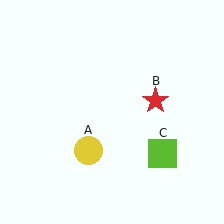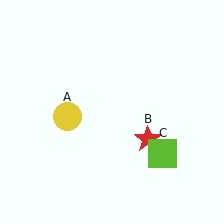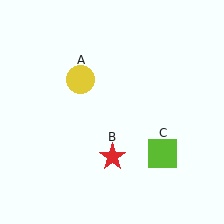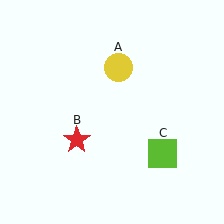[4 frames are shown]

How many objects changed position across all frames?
2 objects changed position: yellow circle (object A), red star (object B).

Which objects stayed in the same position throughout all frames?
Lime square (object C) remained stationary.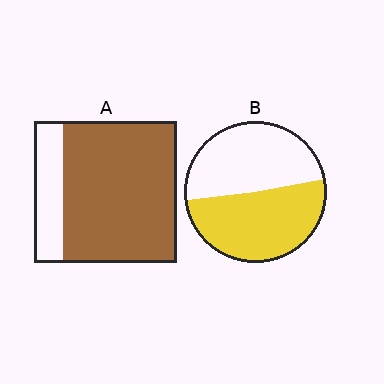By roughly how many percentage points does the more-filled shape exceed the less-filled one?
By roughly 30 percentage points (A over B).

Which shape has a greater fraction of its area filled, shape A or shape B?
Shape A.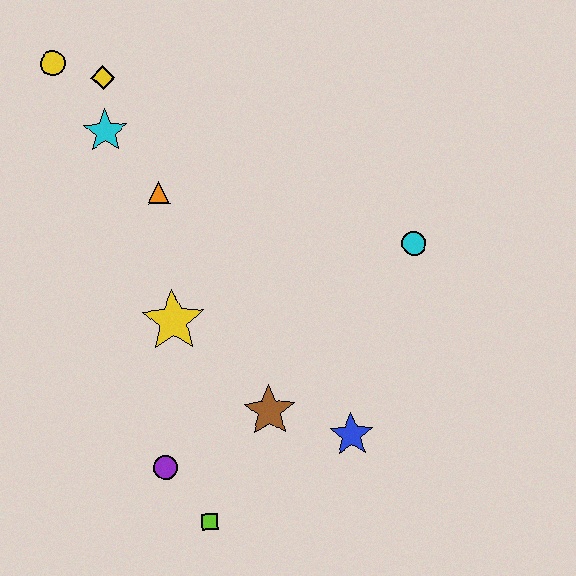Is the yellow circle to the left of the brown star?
Yes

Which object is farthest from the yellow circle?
The lime square is farthest from the yellow circle.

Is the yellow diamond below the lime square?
No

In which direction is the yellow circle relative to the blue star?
The yellow circle is above the blue star.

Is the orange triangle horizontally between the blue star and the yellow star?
No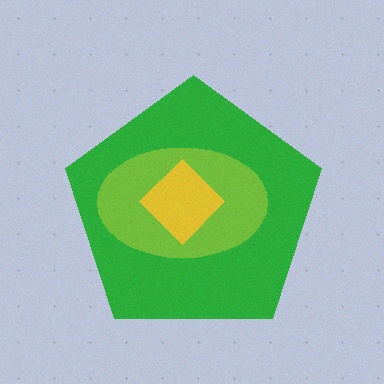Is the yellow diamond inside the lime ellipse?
Yes.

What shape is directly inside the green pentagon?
The lime ellipse.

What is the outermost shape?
The green pentagon.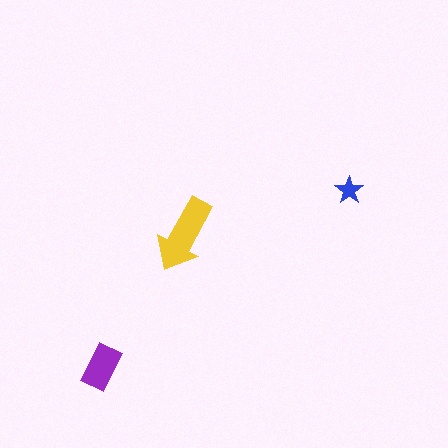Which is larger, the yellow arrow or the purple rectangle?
The yellow arrow.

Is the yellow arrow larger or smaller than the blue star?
Larger.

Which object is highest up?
The blue star is topmost.